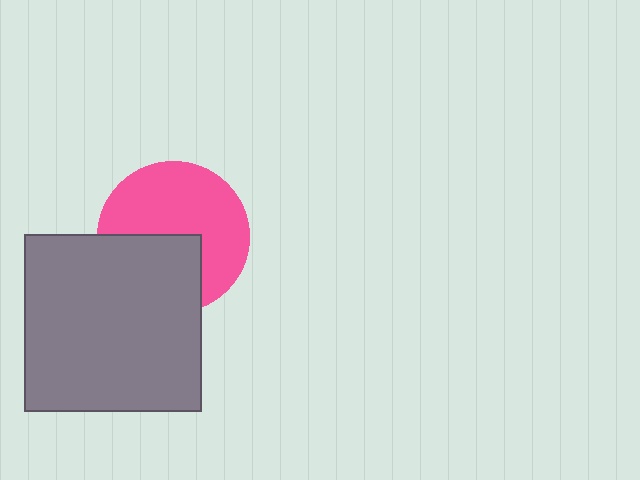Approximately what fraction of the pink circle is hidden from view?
Roughly 38% of the pink circle is hidden behind the gray square.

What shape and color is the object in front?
The object in front is a gray square.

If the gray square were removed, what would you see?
You would see the complete pink circle.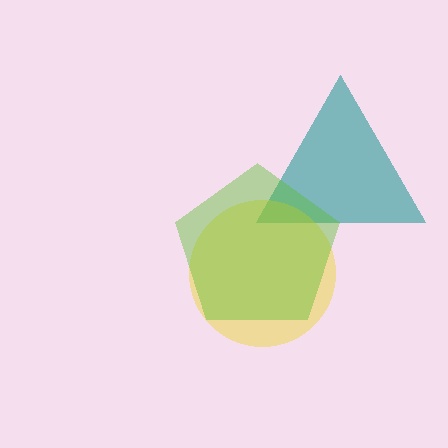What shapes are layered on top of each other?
The layered shapes are: a teal triangle, a yellow circle, a lime pentagon.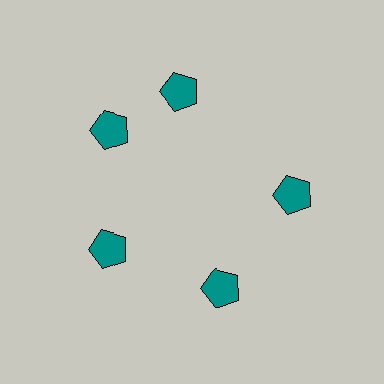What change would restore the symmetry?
The symmetry would be restored by rotating it back into even spacing with its neighbors so that all 5 pentagons sit at equal angles and equal distance from the center.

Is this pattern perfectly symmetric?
No. The 5 teal pentagons are arranged in a ring, but one element near the 1 o'clock position is rotated out of alignment along the ring, breaking the 5-fold rotational symmetry.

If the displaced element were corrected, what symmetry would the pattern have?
It would have 5-fold rotational symmetry — the pattern would map onto itself every 72 degrees.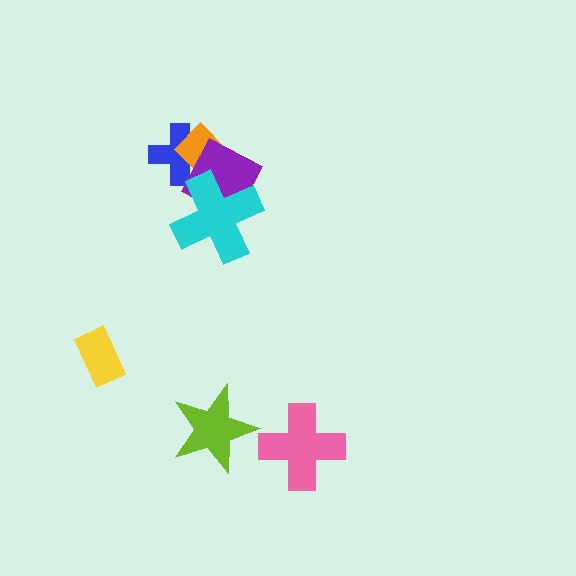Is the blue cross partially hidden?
Yes, it is partially covered by another shape.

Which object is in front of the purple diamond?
The cyan cross is in front of the purple diamond.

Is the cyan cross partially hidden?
No, no other shape covers it.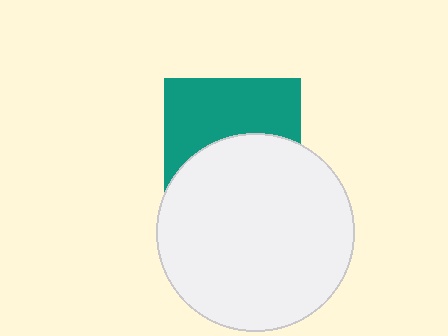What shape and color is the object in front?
The object in front is a white circle.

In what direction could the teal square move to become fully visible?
The teal square could move up. That would shift it out from behind the white circle entirely.